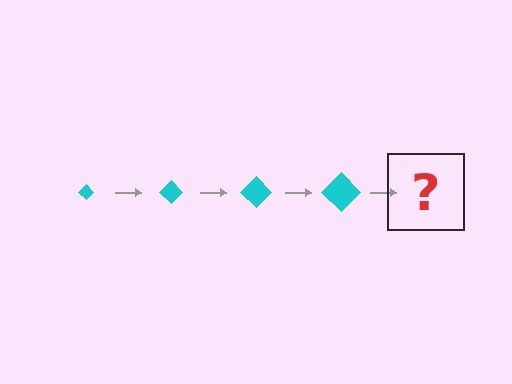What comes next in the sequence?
The next element should be a cyan diamond, larger than the previous one.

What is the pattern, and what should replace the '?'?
The pattern is that the diamond gets progressively larger each step. The '?' should be a cyan diamond, larger than the previous one.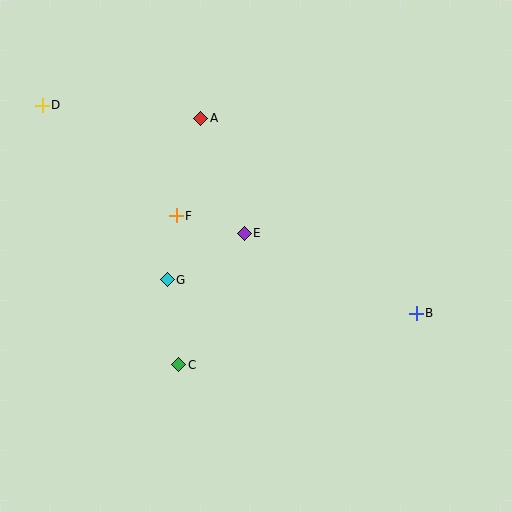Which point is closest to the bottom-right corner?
Point B is closest to the bottom-right corner.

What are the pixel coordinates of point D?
Point D is at (42, 105).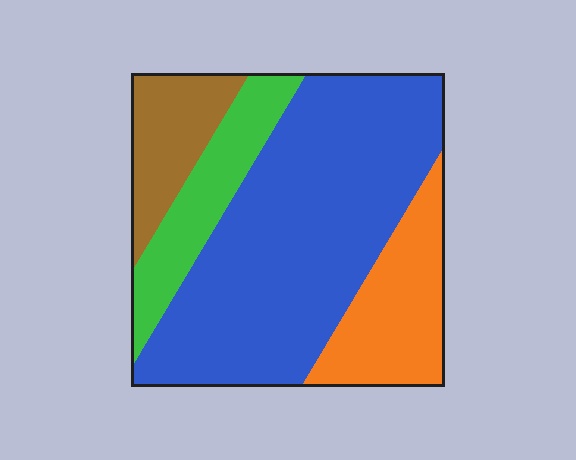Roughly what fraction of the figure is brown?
Brown covers around 10% of the figure.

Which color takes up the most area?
Blue, at roughly 55%.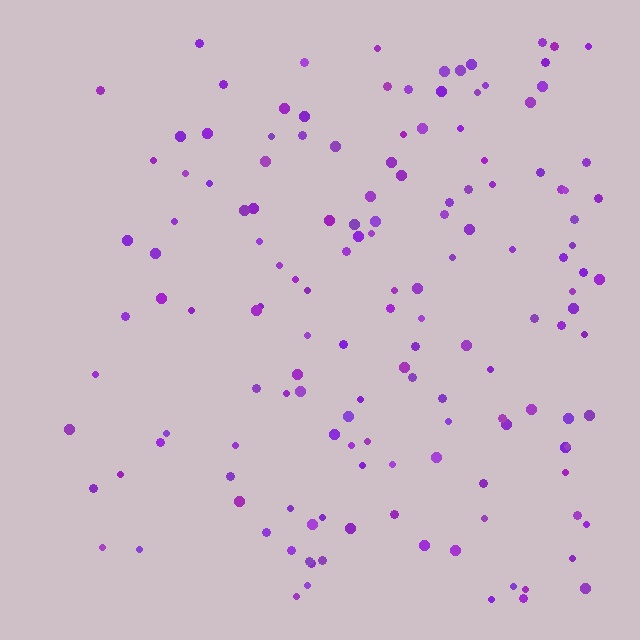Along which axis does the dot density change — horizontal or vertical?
Horizontal.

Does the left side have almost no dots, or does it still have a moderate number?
Still a moderate number, just noticeably fewer than the right.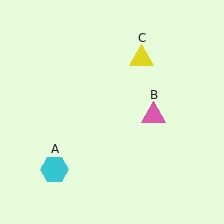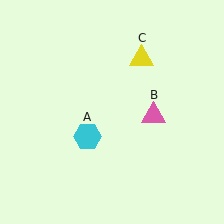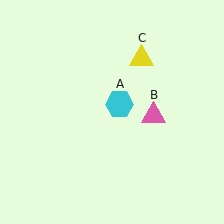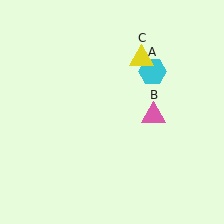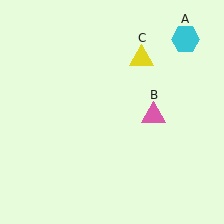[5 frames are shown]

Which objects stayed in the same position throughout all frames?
Pink triangle (object B) and yellow triangle (object C) remained stationary.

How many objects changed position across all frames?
1 object changed position: cyan hexagon (object A).